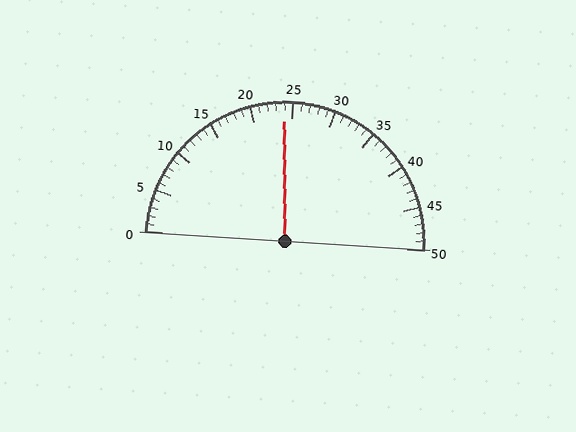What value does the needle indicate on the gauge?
The needle indicates approximately 24.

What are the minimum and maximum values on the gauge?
The gauge ranges from 0 to 50.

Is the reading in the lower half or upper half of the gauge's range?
The reading is in the lower half of the range (0 to 50).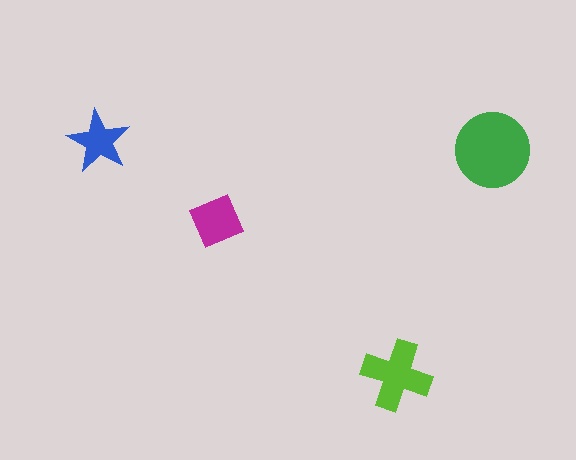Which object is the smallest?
The blue star.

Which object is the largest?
The green circle.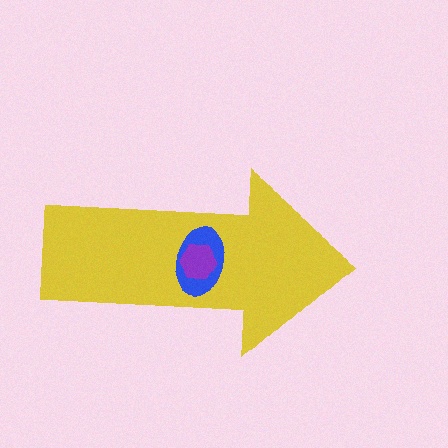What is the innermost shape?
The purple hexagon.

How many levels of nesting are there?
3.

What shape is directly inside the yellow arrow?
The blue ellipse.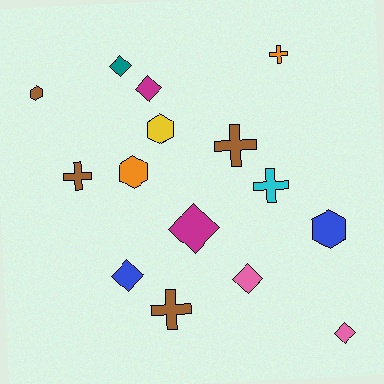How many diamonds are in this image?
There are 6 diamonds.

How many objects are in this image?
There are 15 objects.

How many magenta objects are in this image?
There are 2 magenta objects.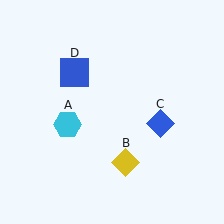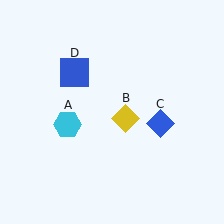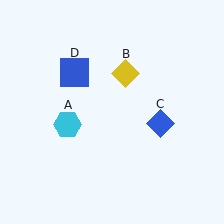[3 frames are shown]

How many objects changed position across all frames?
1 object changed position: yellow diamond (object B).